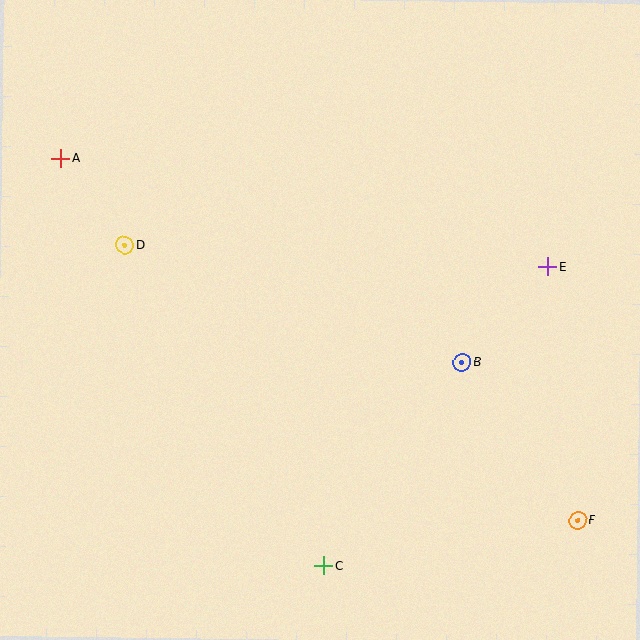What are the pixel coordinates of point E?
Point E is at (548, 267).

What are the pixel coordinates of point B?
Point B is at (462, 362).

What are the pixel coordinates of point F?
Point F is at (578, 521).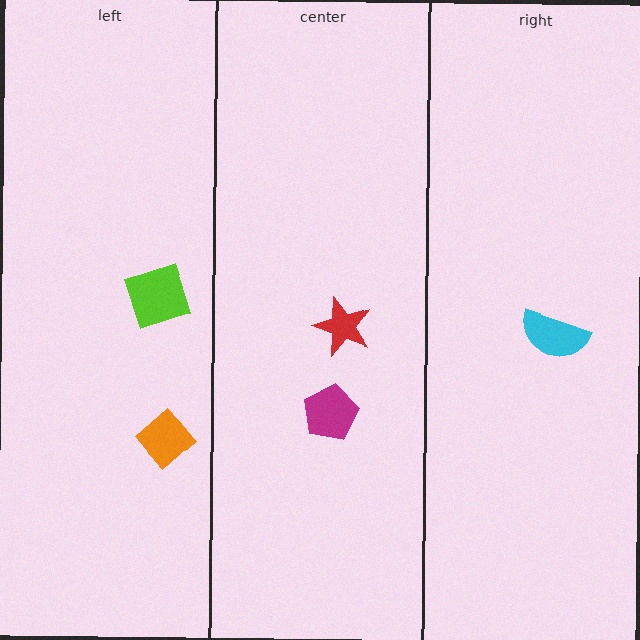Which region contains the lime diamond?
The left region.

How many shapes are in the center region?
2.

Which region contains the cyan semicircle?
The right region.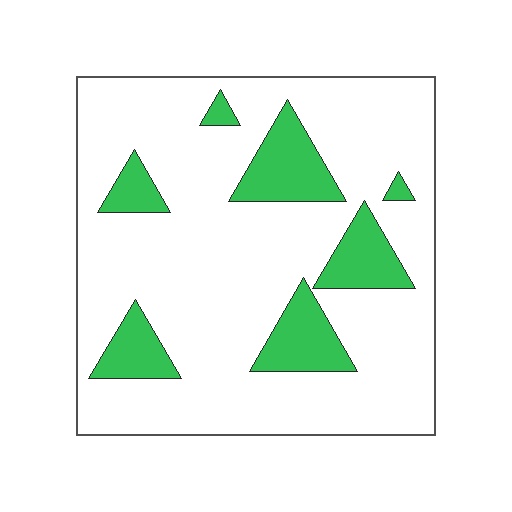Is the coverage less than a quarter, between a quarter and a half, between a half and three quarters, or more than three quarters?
Less than a quarter.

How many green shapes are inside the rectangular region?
7.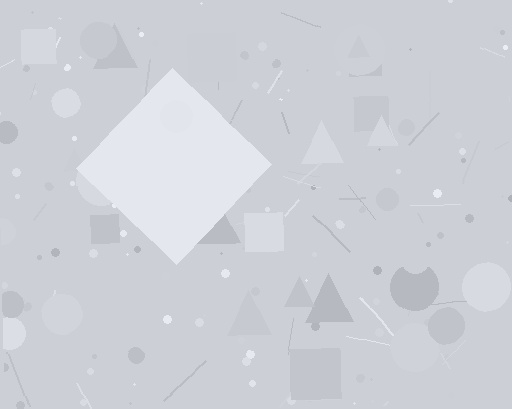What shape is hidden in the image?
A diamond is hidden in the image.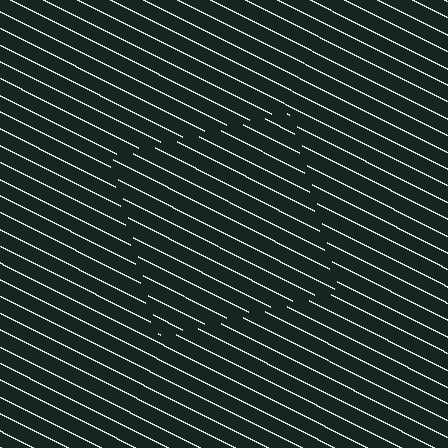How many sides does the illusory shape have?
4 sides — the line-ends trace a square.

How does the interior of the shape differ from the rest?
The interior of the shape contains the same grating, shifted by half a period — the contour is defined by the phase discontinuity where line-ends from the inner and outer gratings abut.